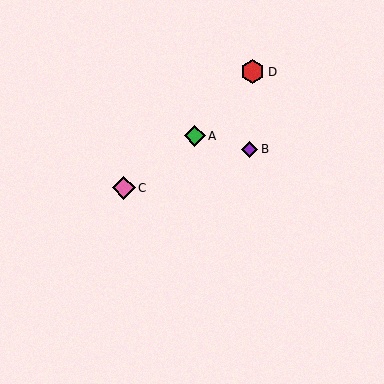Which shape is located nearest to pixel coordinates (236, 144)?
The purple diamond (labeled B) at (250, 149) is nearest to that location.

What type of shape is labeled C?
Shape C is a pink diamond.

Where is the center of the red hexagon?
The center of the red hexagon is at (253, 72).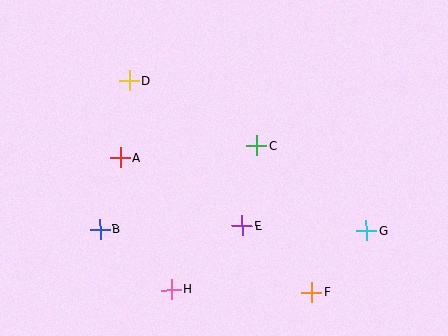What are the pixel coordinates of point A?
Point A is at (120, 158).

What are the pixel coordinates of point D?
Point D is at (129, 81).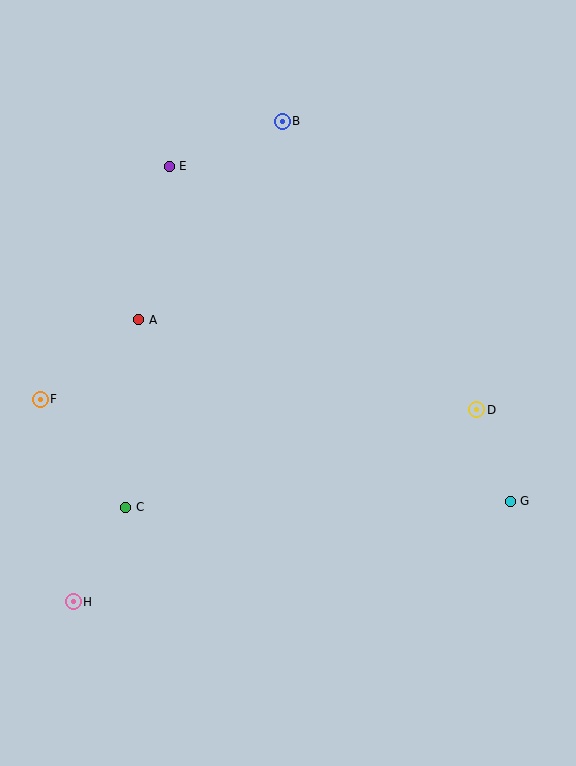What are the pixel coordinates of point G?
Point G is at (510, 501).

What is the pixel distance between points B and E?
The distance between B and E is 122 pixels.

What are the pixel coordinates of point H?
Point H is at (73, 602).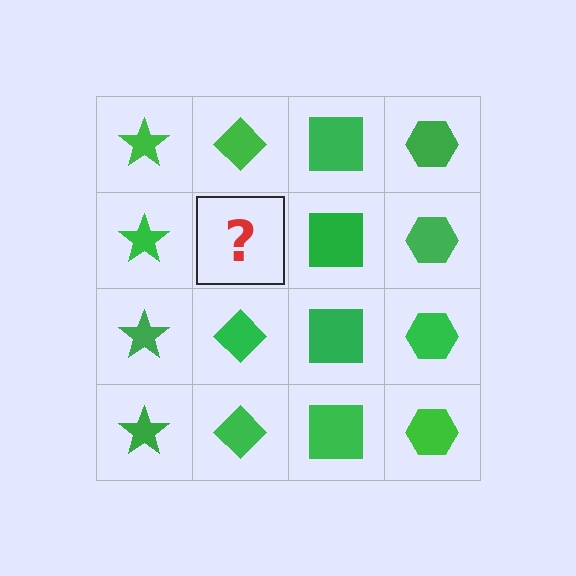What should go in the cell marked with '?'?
The missing cell should contain a green diamond.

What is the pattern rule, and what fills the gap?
The rule is that each column has a consistent shape. The gap should be filled with a green diamond.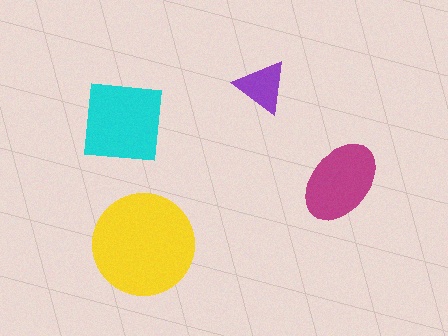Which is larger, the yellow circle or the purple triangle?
The yellow circle.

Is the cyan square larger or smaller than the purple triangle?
Larger.